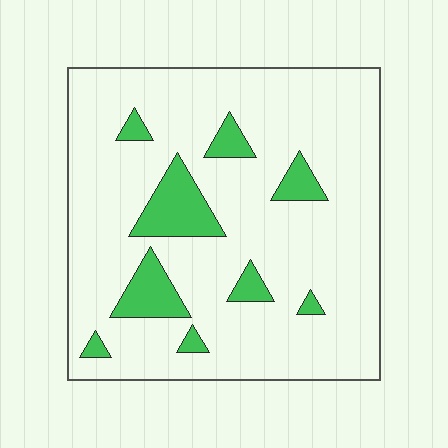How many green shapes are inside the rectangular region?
9.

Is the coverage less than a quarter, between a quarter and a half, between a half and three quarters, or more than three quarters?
Less than a quarter.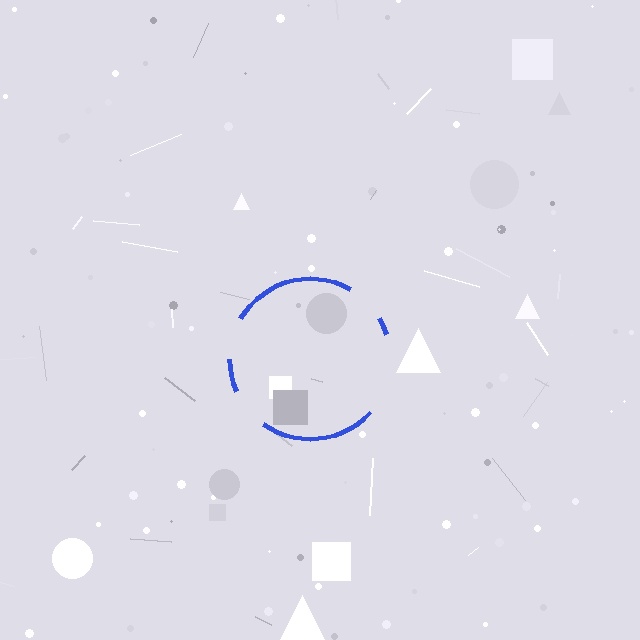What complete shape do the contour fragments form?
The contour fragments form a circle.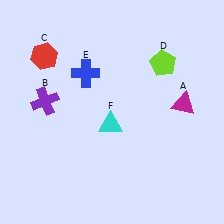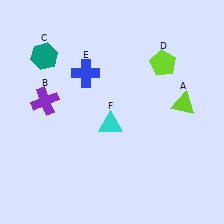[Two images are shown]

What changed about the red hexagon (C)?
In Image 1, C is red. In Image 2, it changed to teal.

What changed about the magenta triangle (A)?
In Image 1, A is magenta. In Image 2, it changed to lime.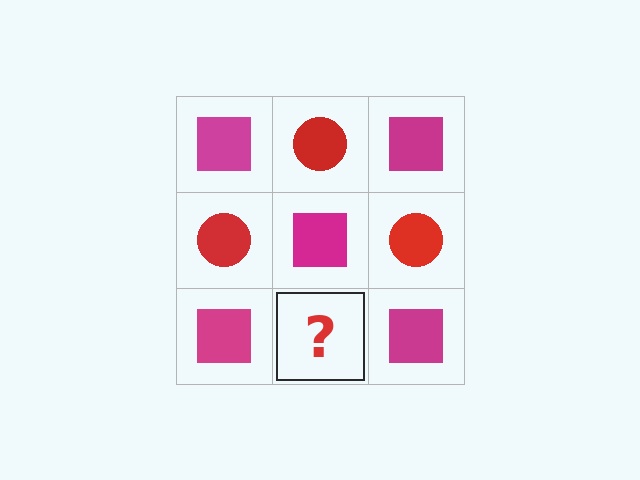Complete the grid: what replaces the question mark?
The question mark should be replaced with a red circle.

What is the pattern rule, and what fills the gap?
The rule is that it alternates magenta square and red circle in a checkerboard pattern. The gap should be filled with a red circle.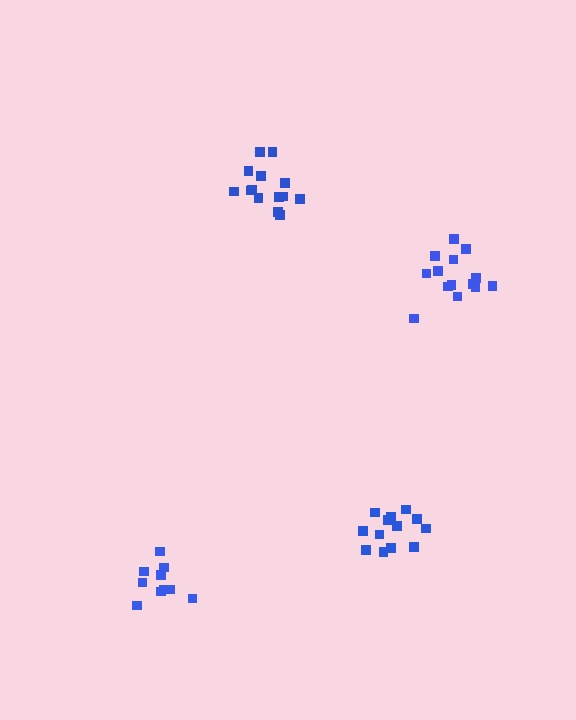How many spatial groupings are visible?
There are 4 spatial groupings.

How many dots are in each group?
Group 1: 13 dots, Group 2: 10 dots, Group 3: 14 dots, Group 4: 14 dots (51 total).